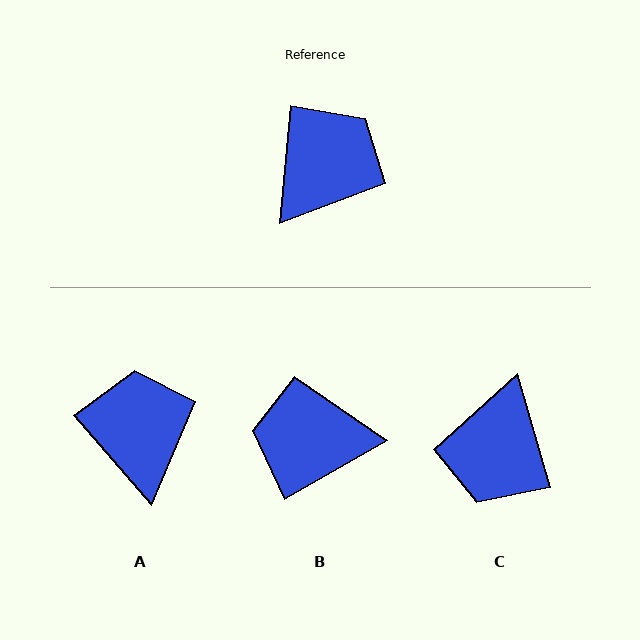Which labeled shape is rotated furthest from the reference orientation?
C, about 158 degrees away.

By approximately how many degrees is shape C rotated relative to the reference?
Approximately 158 degrees clockwise.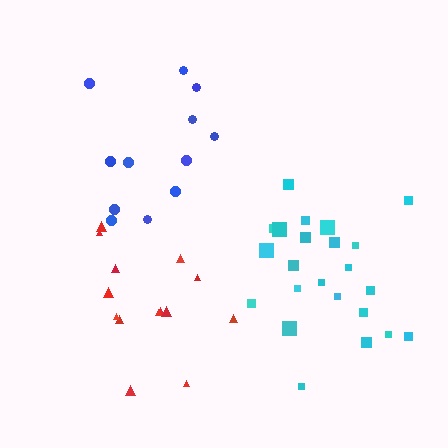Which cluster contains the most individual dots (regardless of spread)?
Cyan (23).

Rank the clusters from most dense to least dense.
cyan, red, blue.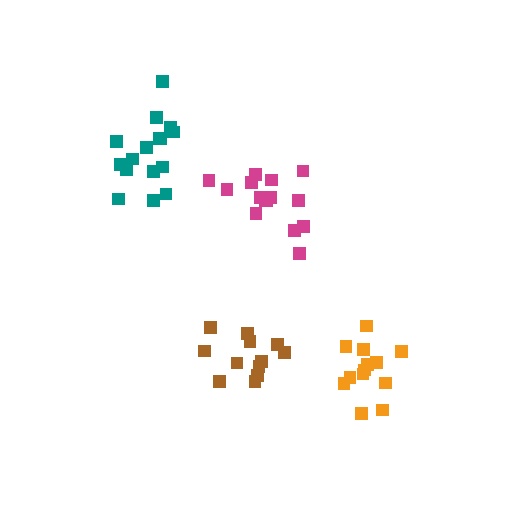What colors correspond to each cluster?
The clusters are colored: orange, magenta, teal, brown.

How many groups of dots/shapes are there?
There are 4 groups.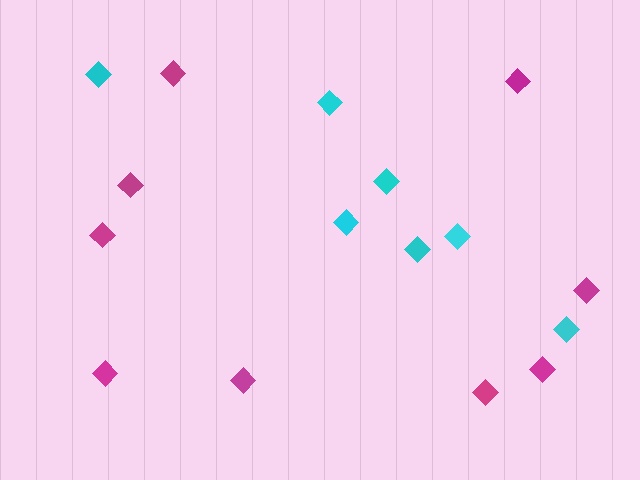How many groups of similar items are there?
There are 2 groups: one group of magenta diamonds (9) and one group of cyan diamonds (7).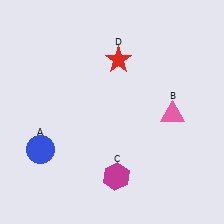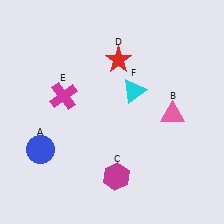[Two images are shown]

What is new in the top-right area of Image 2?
A cyan triangle (F) was added in the top-right area of Image 2.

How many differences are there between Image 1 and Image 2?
There are 2 differences between the two images.